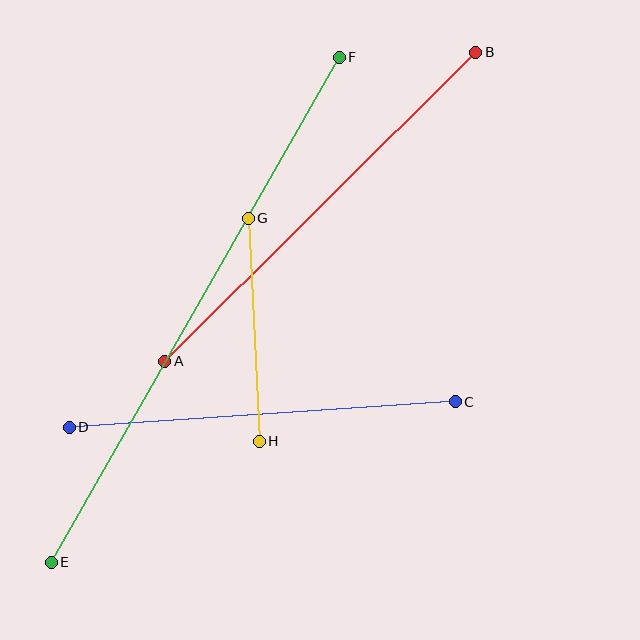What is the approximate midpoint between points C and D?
The midpoint is at approximately (262, 415) pixels.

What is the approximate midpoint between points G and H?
The midpoint is at approximately (254, 330) pixels.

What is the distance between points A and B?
The distance is approximately 438 pixels.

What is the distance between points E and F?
The distance is approximately 581 pixels.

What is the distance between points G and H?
The distance is approximately 223 pixels.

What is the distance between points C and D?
The distance is approximately 387 pixels.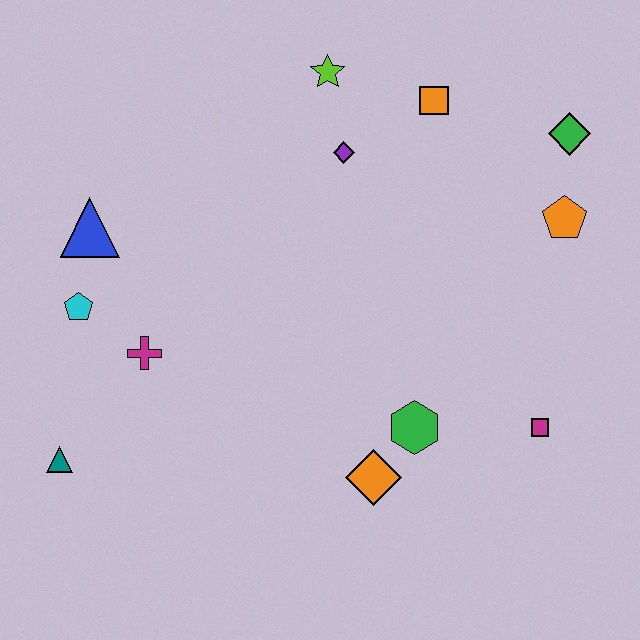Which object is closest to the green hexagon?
The orange diamond is closest to the green hexagon.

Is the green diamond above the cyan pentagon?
Yes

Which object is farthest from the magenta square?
The blue triangle is farthest from the magenta square.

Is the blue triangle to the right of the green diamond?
No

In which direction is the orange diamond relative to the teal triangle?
The orange diamond is to the right of the teal triangle.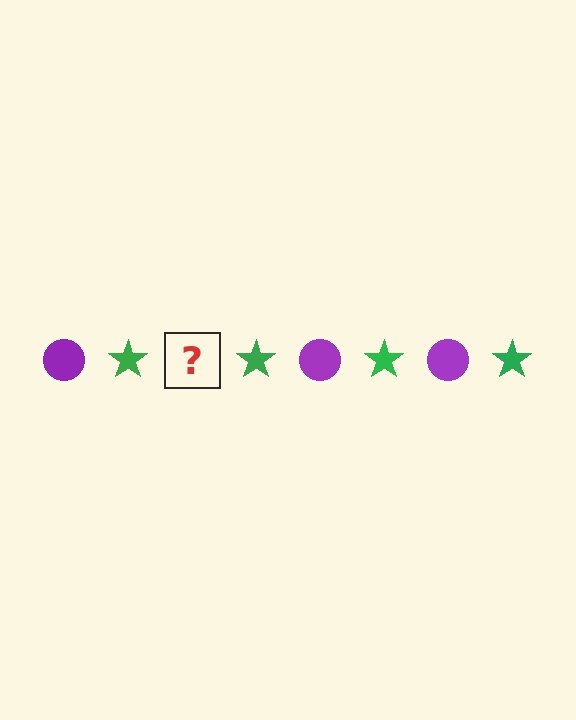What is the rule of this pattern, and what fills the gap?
The rule is that the pattern alternates between purple circle and green star. The gap should be filled with a purple circle.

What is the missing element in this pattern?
The missing element is a purple circle.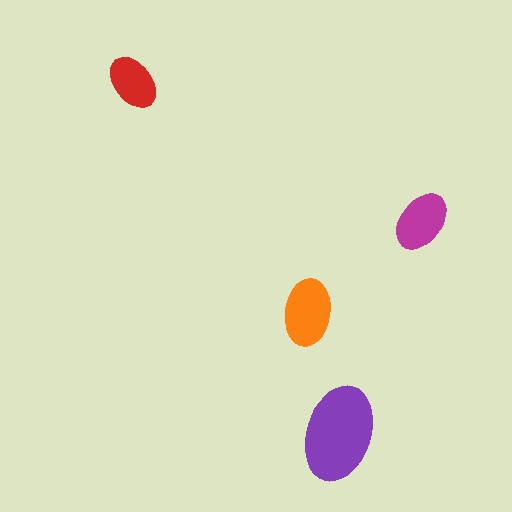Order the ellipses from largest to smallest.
the purple one, the orange one, the magenta one, the red one.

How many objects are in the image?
There are 4 objects in the image.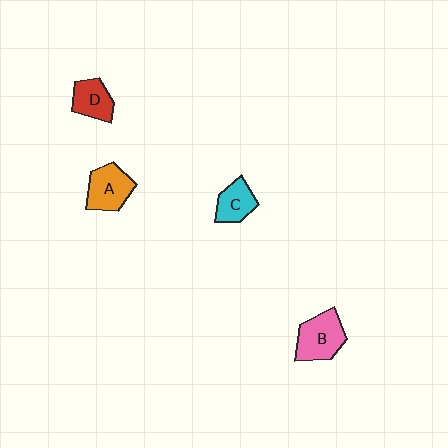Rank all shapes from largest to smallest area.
From largest to smallest: B (pink), A (orange), D (red), C (cyan).